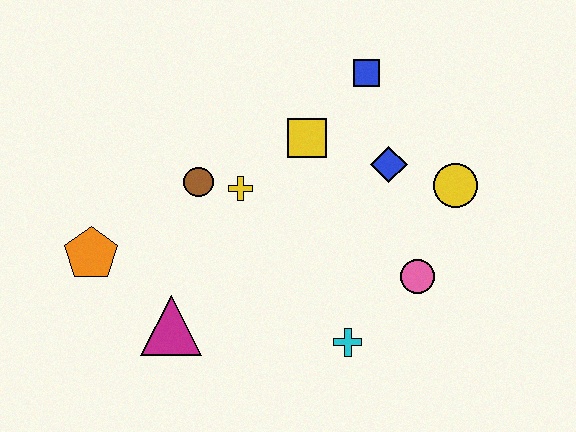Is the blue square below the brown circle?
No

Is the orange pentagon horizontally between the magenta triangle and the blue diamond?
No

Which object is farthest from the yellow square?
The orange pentagon is farthest from the yellow square.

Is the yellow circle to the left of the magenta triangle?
No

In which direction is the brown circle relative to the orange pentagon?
The brown circle is to the right of the orange pentagon.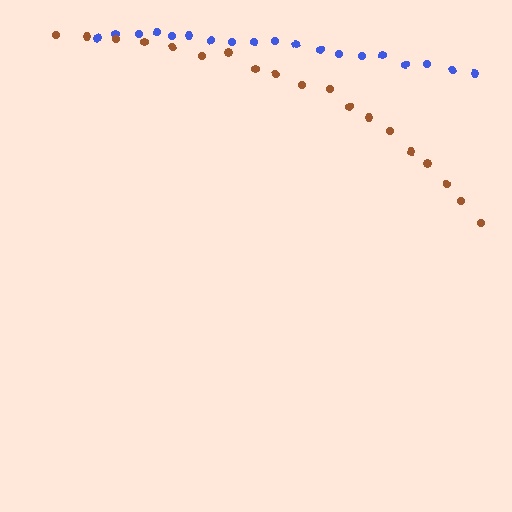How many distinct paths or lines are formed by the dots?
There are 2 distinct paths.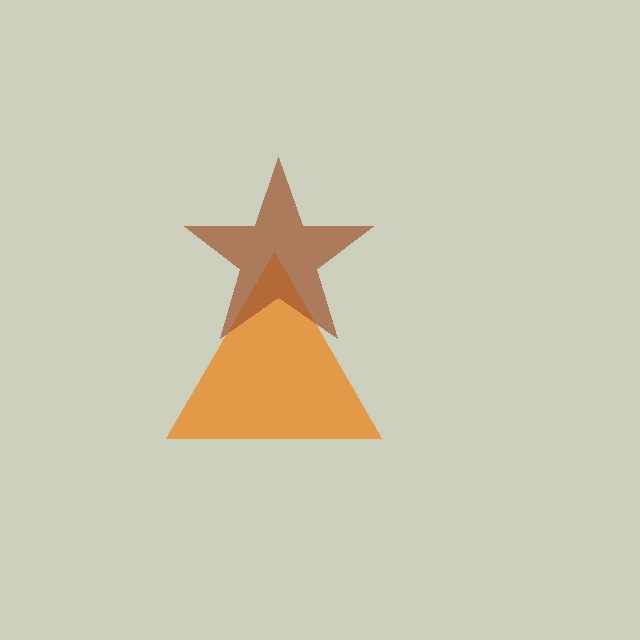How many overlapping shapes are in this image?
There are 2 overlapping shapes in the image.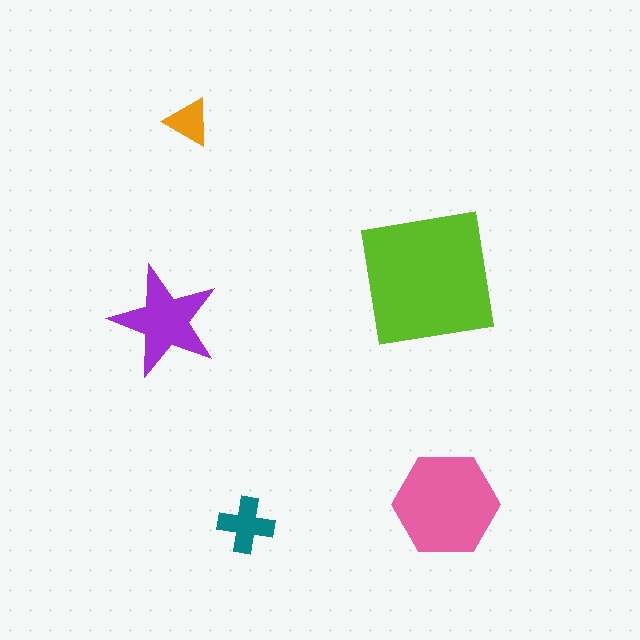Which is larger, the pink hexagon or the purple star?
The pink hexagon.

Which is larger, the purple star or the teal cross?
The purple star.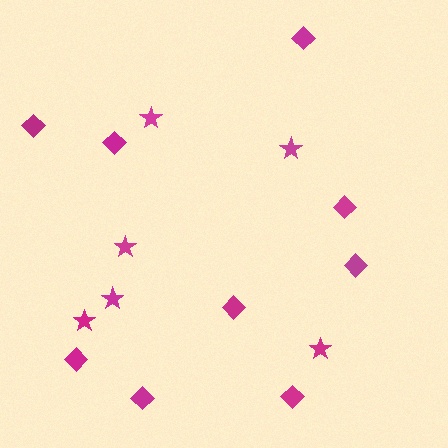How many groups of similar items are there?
There are 2 groups: one group of diamonds (9) and one group of stars (6).